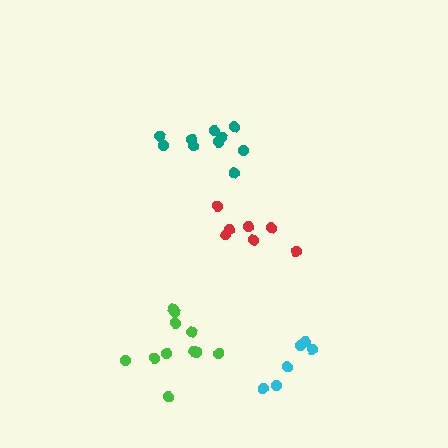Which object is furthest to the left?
The green cluster is leftmost.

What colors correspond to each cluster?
The clusters are colored: cyan, teal, red, green.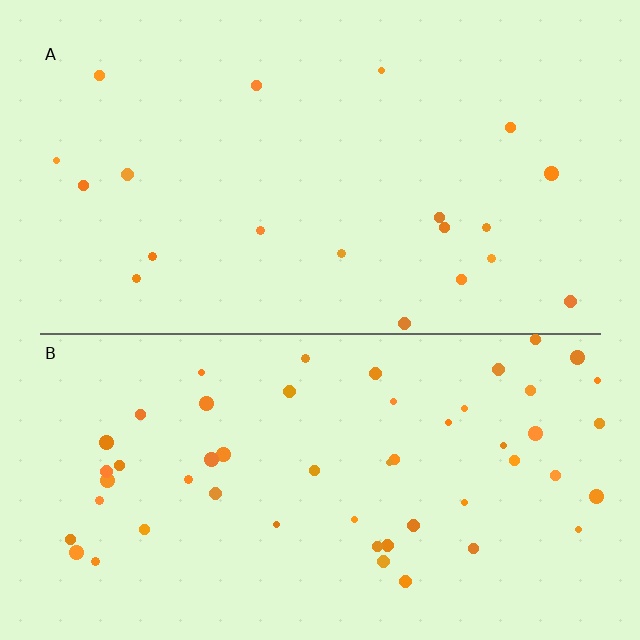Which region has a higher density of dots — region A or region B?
B (the bottom).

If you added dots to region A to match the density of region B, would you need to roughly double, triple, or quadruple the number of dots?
Approximately triple.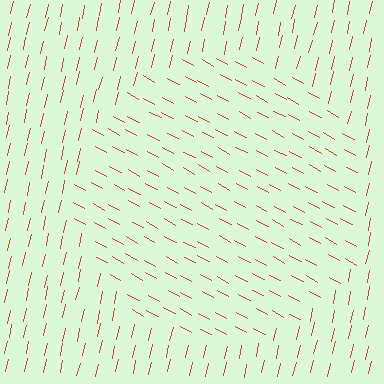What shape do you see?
I see a circle.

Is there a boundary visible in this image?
Yes, there is a texture boundary formed by a change in line orientation.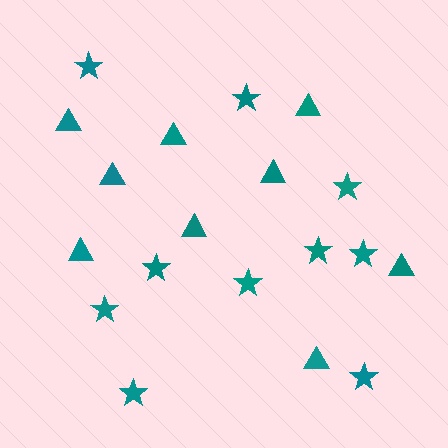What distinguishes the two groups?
There are 2 groups: one group of triangles (9) and one group of stars (10).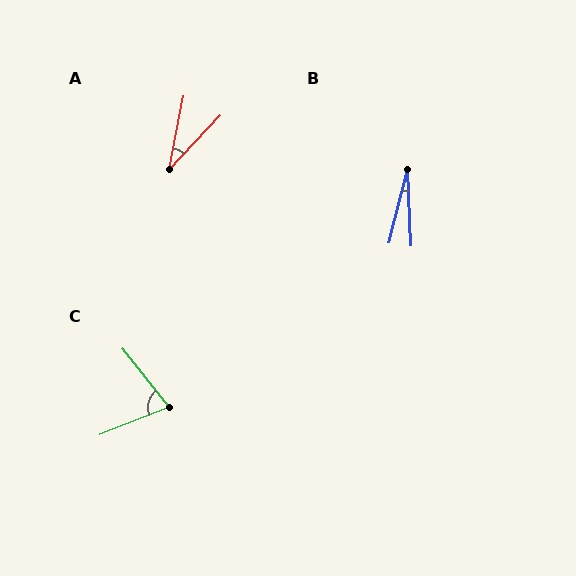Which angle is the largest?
C, at approximately 74 degrees.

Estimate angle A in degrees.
Approximately 33 degrees.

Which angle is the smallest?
B, at approximately 16 degrees.